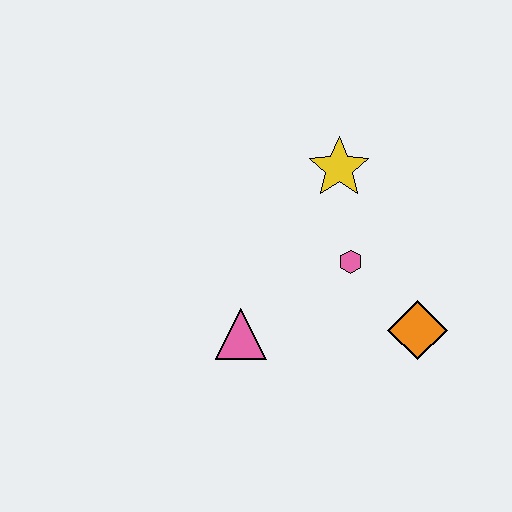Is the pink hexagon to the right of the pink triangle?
Yes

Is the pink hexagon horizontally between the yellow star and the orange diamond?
Yes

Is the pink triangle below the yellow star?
Yes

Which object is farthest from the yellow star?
The pink triangle is farthest from the yellow star.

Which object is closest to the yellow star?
The pink hexagon is closest to the yellow star.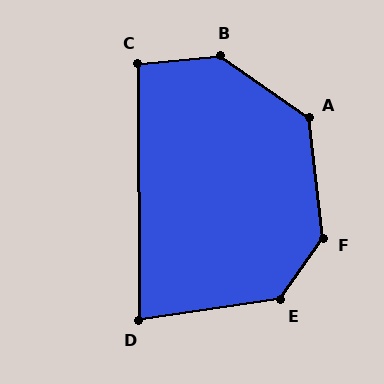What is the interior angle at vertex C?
Approximately 96 degrees (obtuse).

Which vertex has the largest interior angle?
B, at approximately 140 degrees.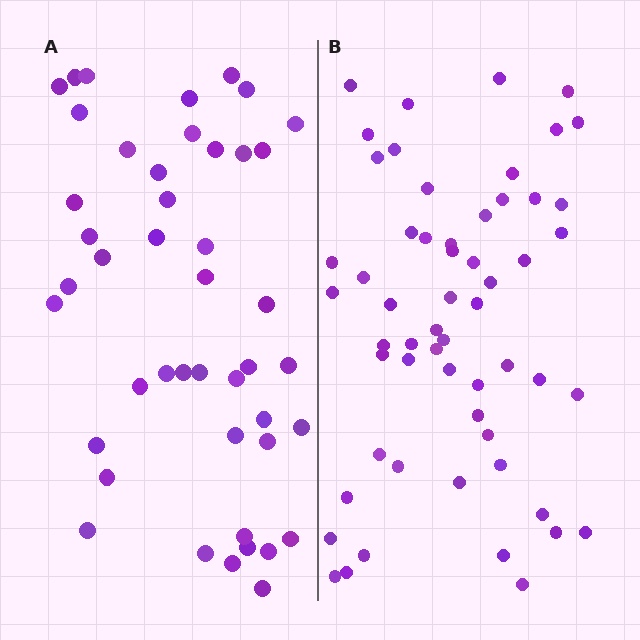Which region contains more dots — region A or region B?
Region B (the right region) has more dots.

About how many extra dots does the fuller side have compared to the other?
Region B has roughly 12 or so more dots than region A.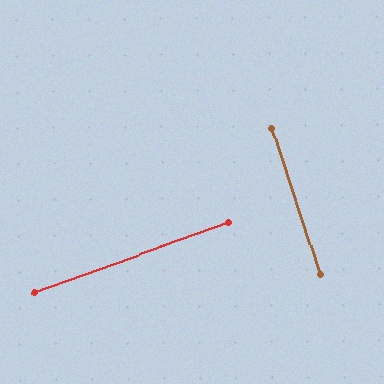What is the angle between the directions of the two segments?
Approximately 88 degrees.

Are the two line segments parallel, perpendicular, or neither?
Perpendicular — they meet at approximately 88°.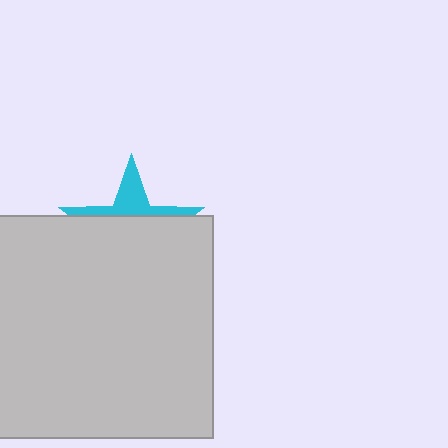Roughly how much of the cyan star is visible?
A small part of it is visible (roughly 32%).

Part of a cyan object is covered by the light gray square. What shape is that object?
It is a star.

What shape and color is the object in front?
The object in front is a light gray square.